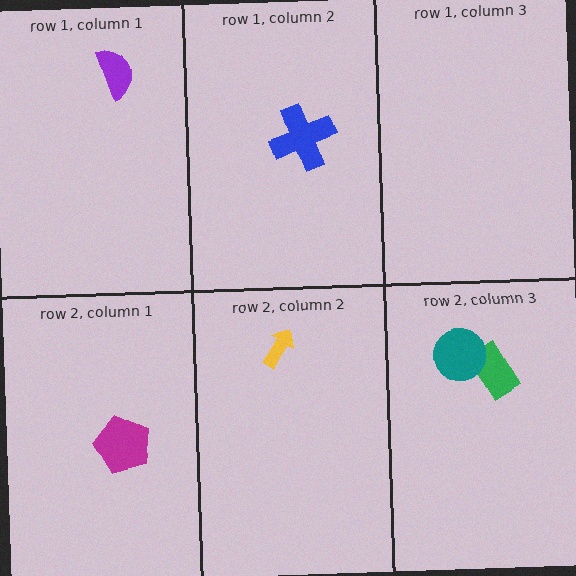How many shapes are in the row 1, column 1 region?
1.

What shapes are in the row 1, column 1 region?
The purple semicircle.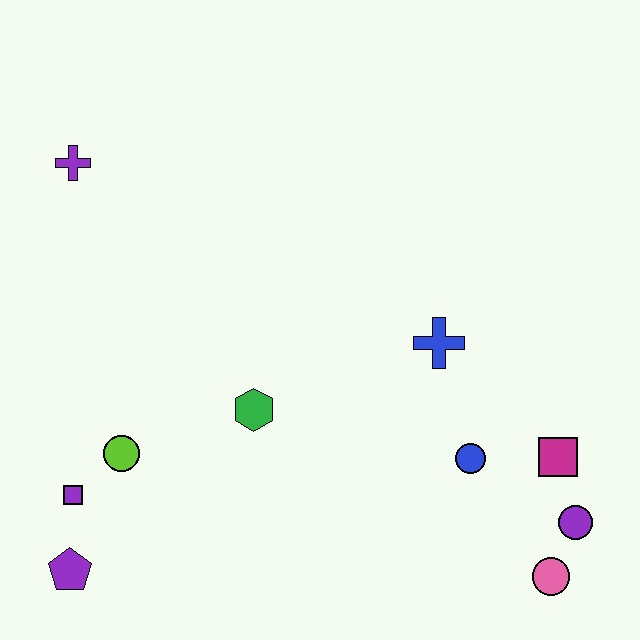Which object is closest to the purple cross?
The lime circle is closest to the purple cross.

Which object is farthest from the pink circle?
The purple cross is farthest from the pink circle.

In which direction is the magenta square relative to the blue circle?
The magenta square is to the right of the blue circle.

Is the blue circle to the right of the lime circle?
Yes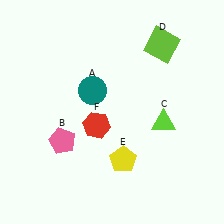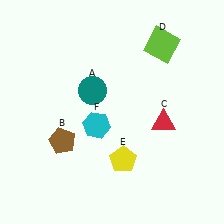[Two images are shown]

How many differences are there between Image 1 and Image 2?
There are 3 differences between the two images.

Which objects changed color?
B changed from pink to brown. C changed from lime to red. F changed from red to cyan.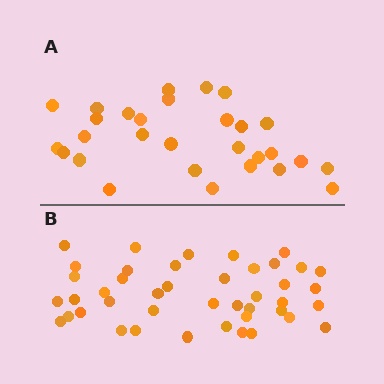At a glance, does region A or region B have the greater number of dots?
Region B (the bottom region) has more dots.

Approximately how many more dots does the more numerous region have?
Region B has approximately 15 more dots than region A.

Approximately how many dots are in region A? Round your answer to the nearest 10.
About 30 dots. (The exact count is 29, which rounds to 30.)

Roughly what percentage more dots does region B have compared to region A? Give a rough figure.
About 50% more.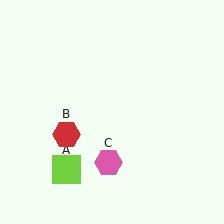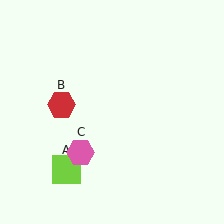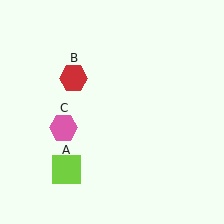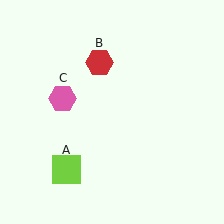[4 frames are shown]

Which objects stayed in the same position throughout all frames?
Lime square (object A) remained stationary.